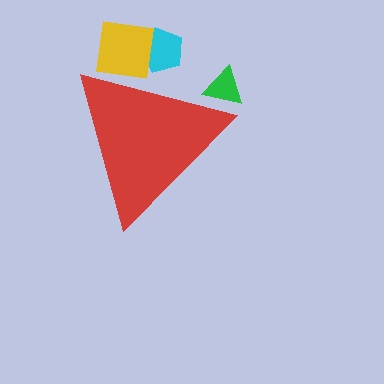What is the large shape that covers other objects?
A red triangle.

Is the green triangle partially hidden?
Yes, the green triangle is partially hidden behind the red triangle.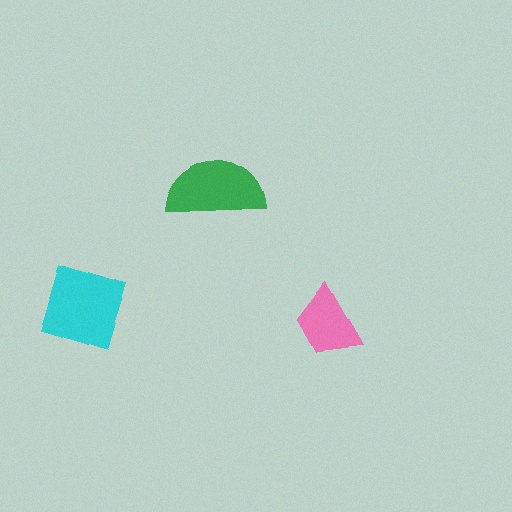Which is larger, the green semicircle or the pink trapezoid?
The green semicircle.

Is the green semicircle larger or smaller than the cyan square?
Smaller.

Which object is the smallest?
The pink trapezoid.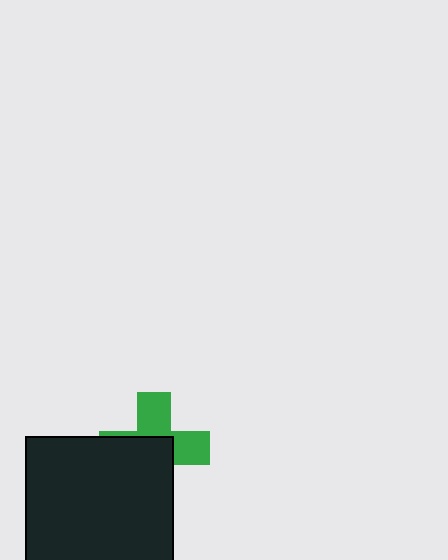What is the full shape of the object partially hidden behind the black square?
The partially hidden object is a green cross.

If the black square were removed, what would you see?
You would see the complete green cross.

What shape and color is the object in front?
The object in front is a black square.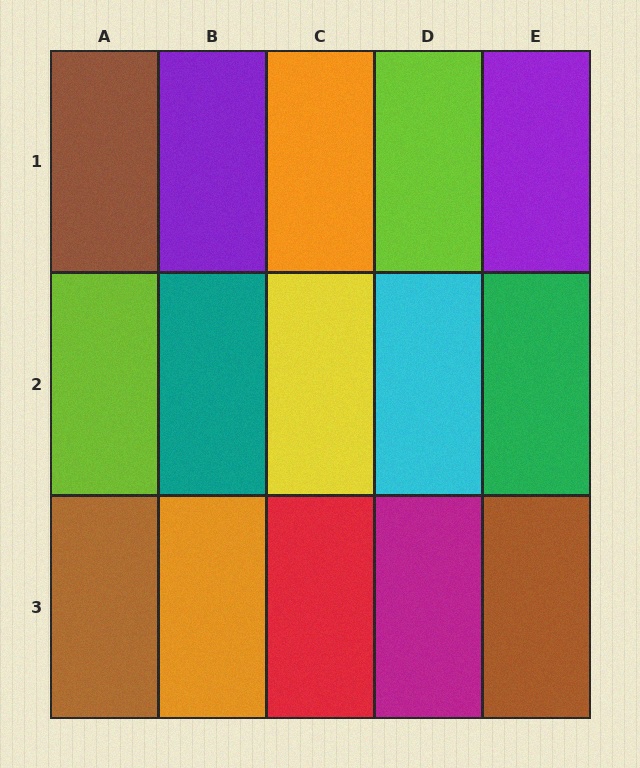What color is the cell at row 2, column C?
Yellow.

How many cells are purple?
2 cells are purple.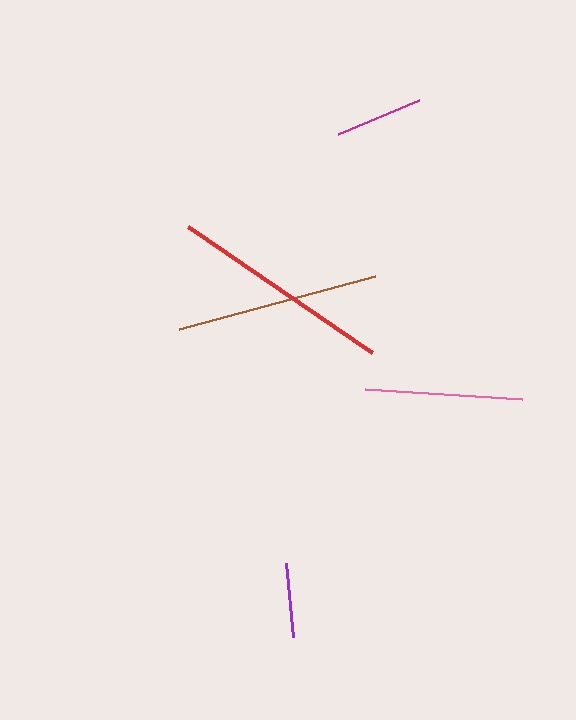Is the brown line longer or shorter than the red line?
The red line is longer than the brown line.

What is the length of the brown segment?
The brown segment is approximately 203 pixels long.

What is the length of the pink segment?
The pink segment is approximately 158 pixels long.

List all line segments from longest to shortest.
From longest to shortest: red, brown, pink, magenta, purple.